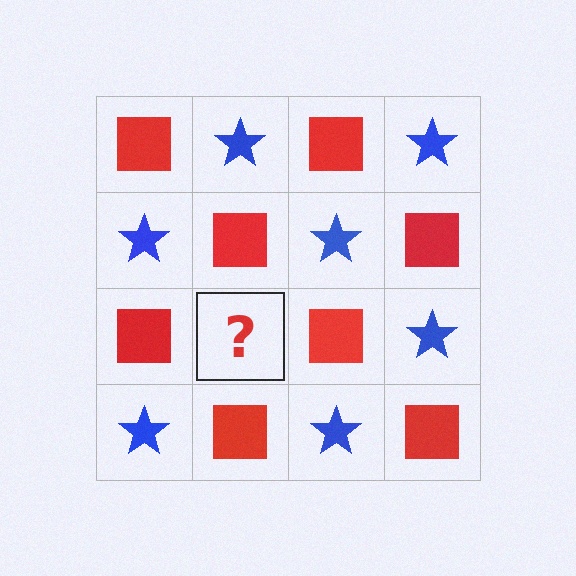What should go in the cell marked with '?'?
The missing cell should contain a blue star.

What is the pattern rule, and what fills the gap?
The rule is that it alternates red square and blue star in a checkerboard pattern. The gap should be filled with a blue star.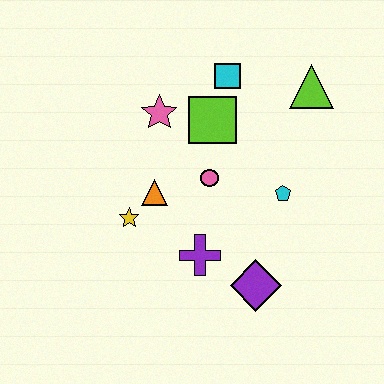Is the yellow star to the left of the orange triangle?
Yes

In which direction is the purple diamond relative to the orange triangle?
The purple diamond is to the right of the orange triangle.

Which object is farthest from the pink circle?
The lime triangle is farthest from the pink circle.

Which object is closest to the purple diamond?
The purple cross is closest to the purple diamond.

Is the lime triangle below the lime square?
No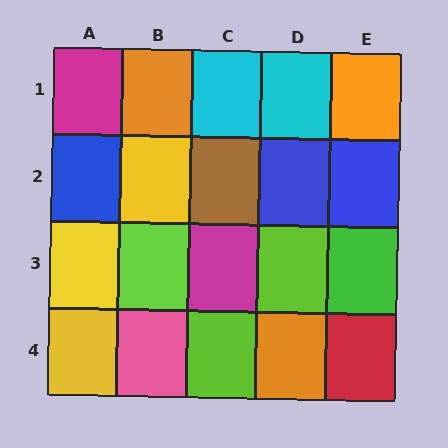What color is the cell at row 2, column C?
Brown.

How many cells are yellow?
3 cells are yellow.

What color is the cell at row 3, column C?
Magenta.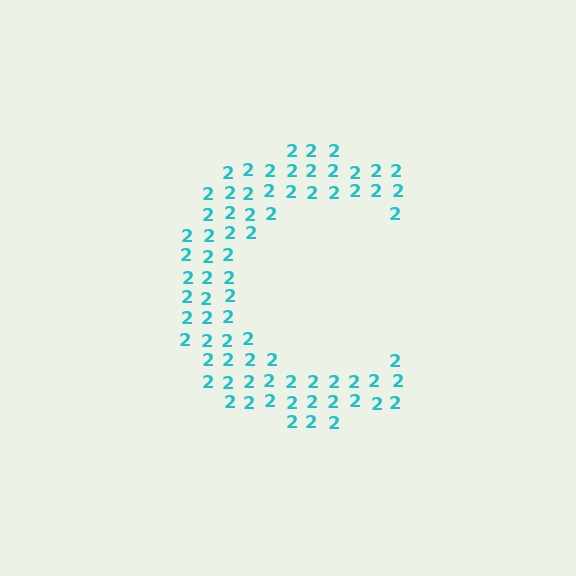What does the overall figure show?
The overall figure shows the letter C.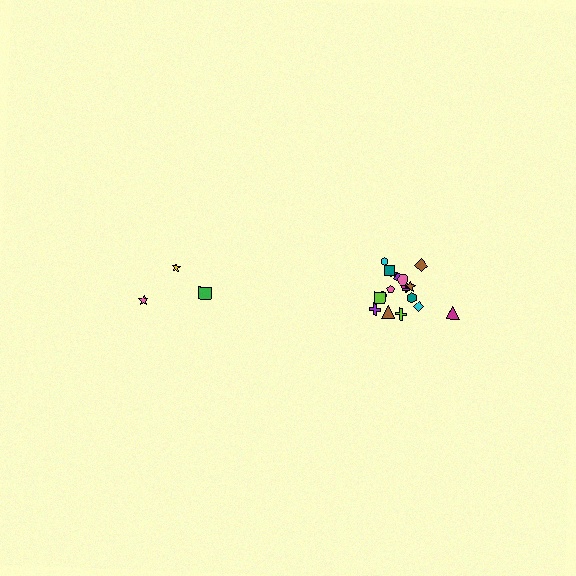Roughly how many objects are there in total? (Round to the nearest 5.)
Roughly 20 objects in total.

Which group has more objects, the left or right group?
The right group.